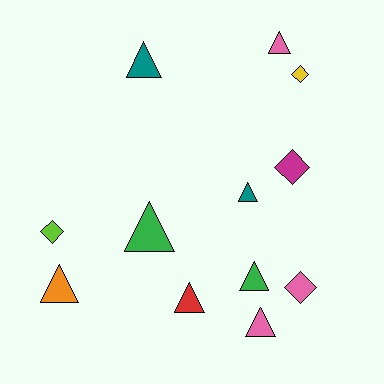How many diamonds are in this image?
There are 4 diamonds.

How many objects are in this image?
There are 12 objects.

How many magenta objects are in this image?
There is 1 magenta object.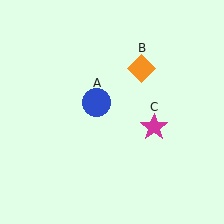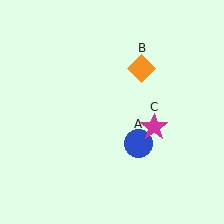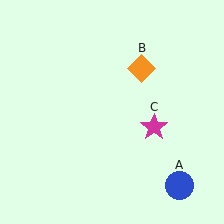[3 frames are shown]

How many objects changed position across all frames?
1 object changed position: blue circle (object A).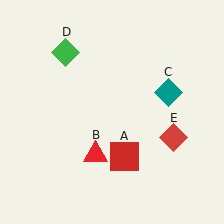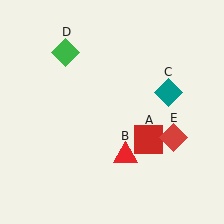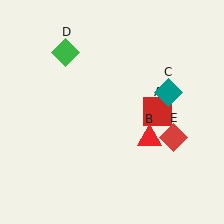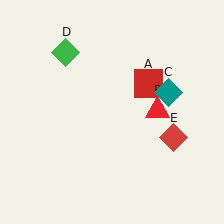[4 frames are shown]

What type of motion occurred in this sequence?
The red square (object A), red triangle (object B) rotated counterclockwise around the center of the scene.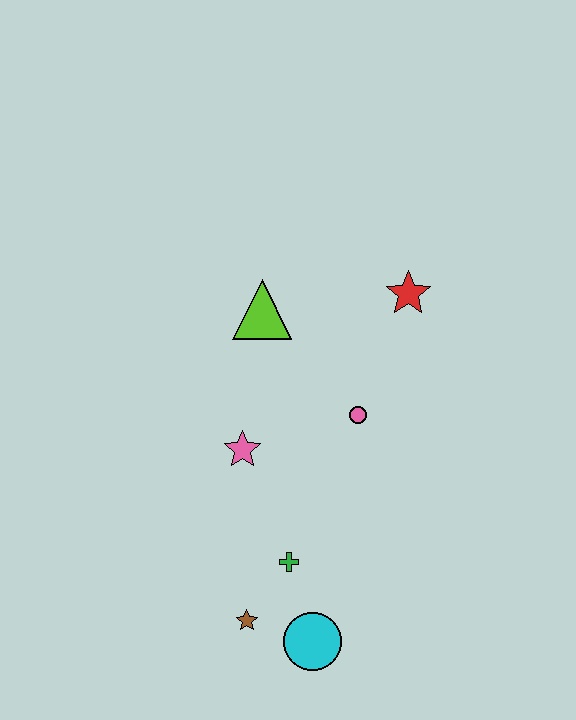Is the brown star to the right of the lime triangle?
No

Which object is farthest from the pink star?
The red star is farthest from the pink star.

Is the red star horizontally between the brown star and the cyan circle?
No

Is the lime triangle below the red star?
Yes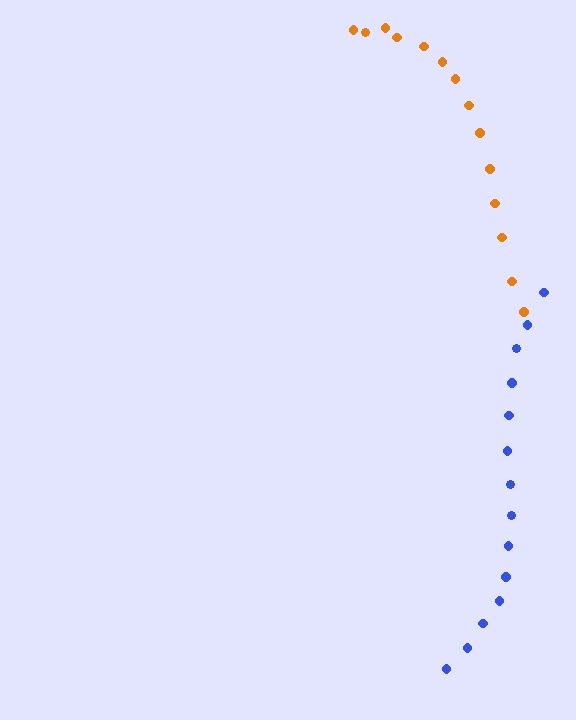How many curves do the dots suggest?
There are 2 distinct paths.